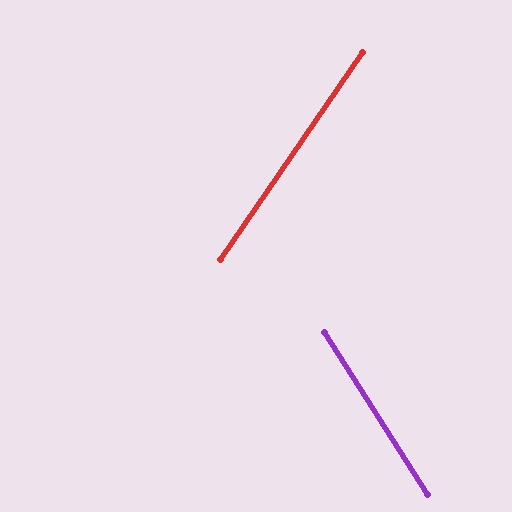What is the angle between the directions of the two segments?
Approximately 67 degrees.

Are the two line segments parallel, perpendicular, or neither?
Neither parallel nor perpendicular — they differ by about 67°.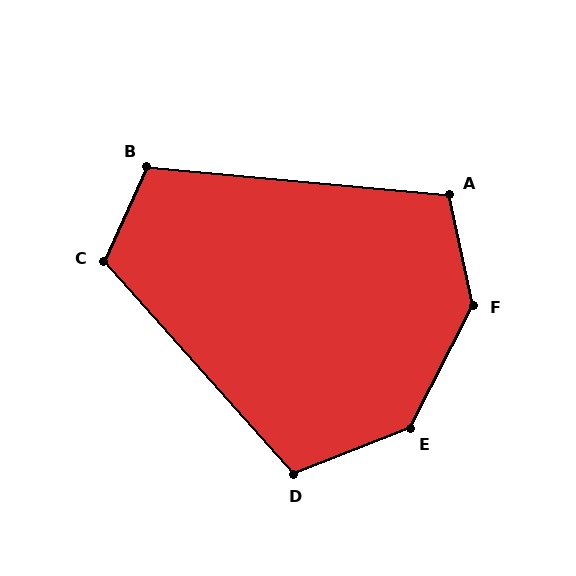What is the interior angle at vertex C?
Approximately 114 degrees (obtuse).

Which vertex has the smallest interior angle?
A, at approximately 108 degrees.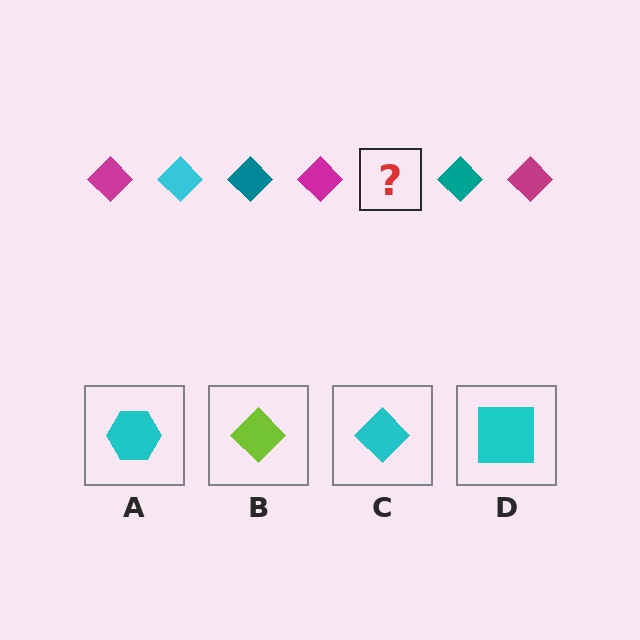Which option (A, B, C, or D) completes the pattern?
C.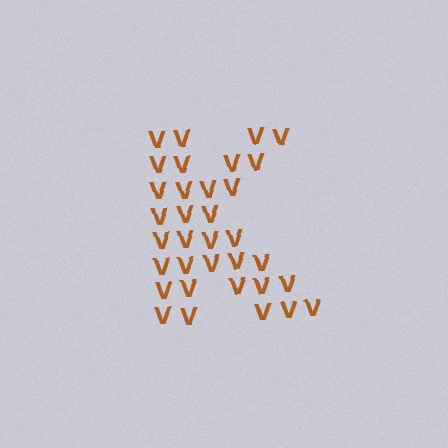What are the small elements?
The small elements are letter V's.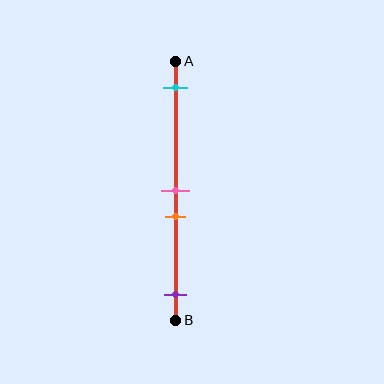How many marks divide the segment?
There are 4 marks dividing the segment.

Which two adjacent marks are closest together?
The pink and orange marks are the closest adjacent pair.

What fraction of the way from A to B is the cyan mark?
The cyan mark is approximately 10% (0.1) of the way from A to B.